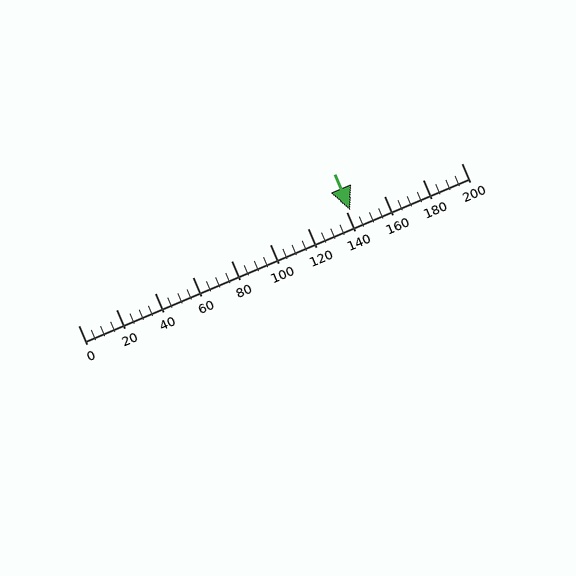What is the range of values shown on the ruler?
The ruler shows values from 0 to 200.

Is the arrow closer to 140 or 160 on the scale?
The arrow is closer to 140.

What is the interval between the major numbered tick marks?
The major tick marks are spaced 20 units apart.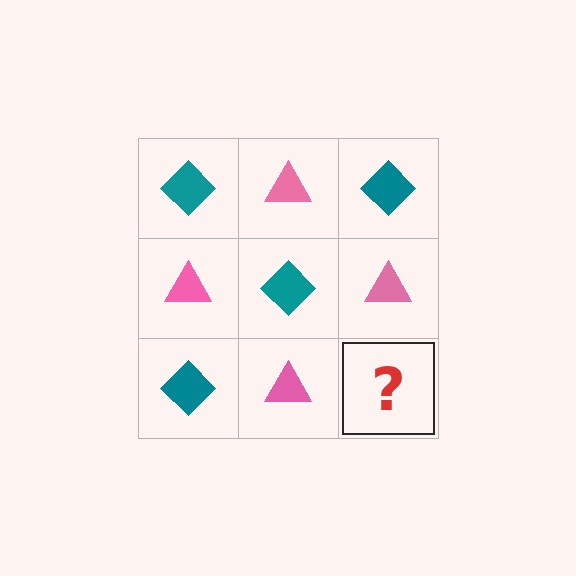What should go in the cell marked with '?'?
The missing cell should contain a teal diamond.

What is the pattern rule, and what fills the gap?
The rule is that it alternates teal diamond and pink triangle in a checkerboard pattern. The gap should be filled with a teal diamond.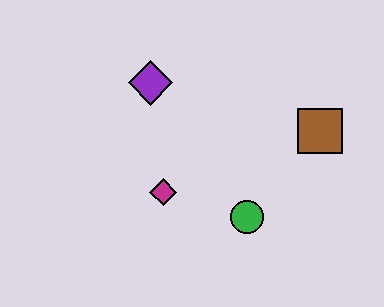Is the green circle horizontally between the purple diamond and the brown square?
Yes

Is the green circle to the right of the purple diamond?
Yes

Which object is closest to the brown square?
The green circle is closest to the brown square.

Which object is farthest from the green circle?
The purple diamond is farthest from the green circle.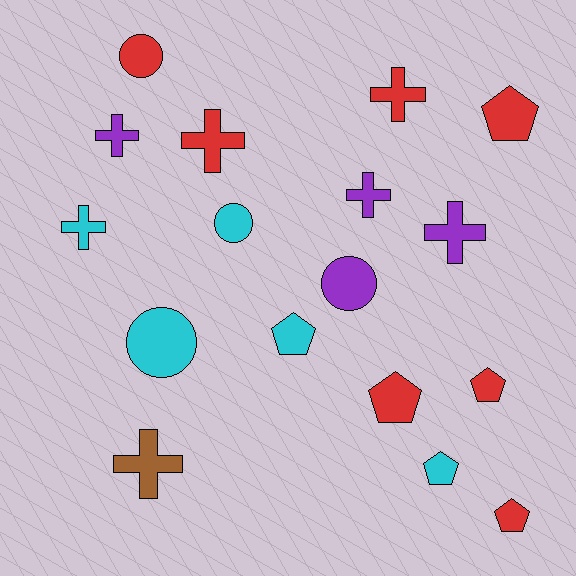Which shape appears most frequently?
Cross, with 7 objects.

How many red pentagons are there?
There are 4 red pentagons.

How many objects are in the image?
There are 17 objects.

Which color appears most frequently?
Red, with 7 objects.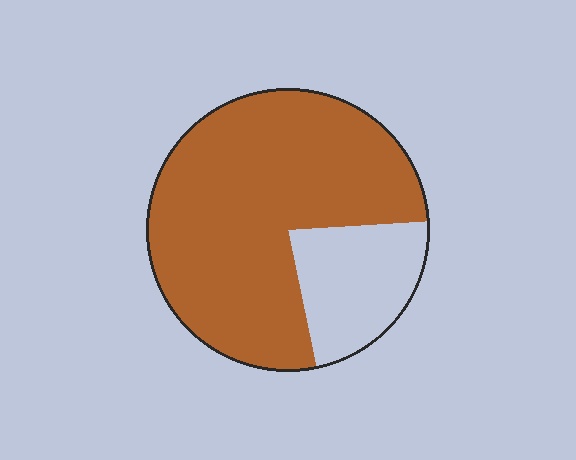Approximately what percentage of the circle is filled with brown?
Approximately 75%.